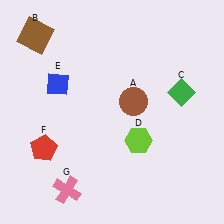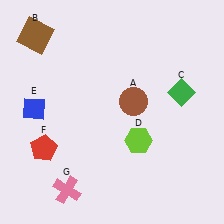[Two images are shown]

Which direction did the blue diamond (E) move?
The blue diamond (E) moved down.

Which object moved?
The blue diamond (E) moved down.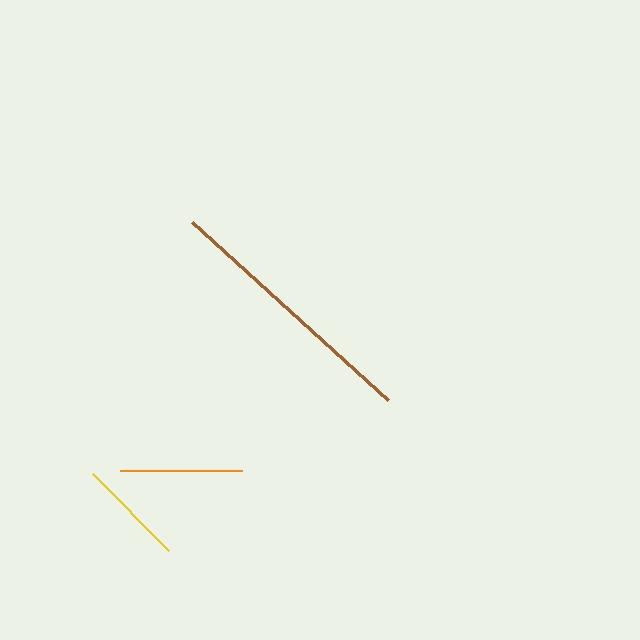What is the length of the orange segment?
The orange segment is approximately 122 pixels long.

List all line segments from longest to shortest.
From longest to shortest: brown, orange, yellow.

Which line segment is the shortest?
The yellow line is the shortest at approximately 108 pixels.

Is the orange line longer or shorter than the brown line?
The brown line is longer than the orange line.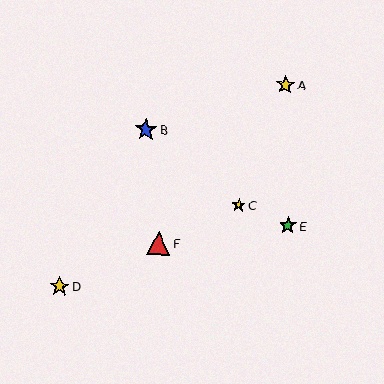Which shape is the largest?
The red triangle (labeled F) is the largest.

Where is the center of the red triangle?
The center of the red triangle is at (158, 243).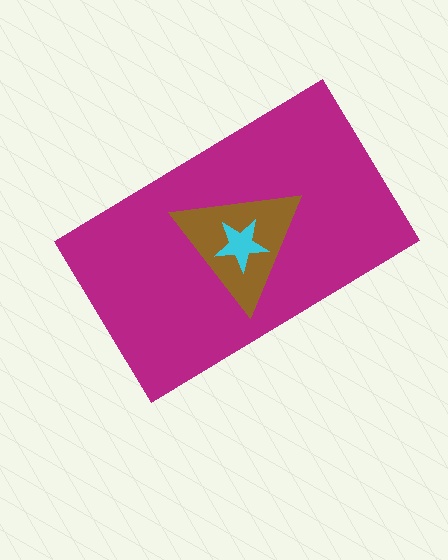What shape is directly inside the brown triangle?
The cyan star.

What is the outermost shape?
The magenta rectangle.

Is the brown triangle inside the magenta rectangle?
Yes.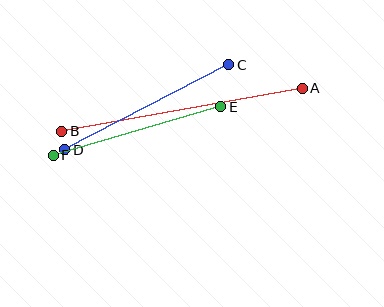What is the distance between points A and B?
The distance is approximately 244 pixels.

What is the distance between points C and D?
The distance is approximately 185 pixels.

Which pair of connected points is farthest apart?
Points A and B are farthest apart.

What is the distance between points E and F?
The distance is approximately 174 pixels.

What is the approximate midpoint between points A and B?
The midpoint is at approximately (182, 110) pixels.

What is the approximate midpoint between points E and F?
The midpoint is at approximately (137, 131) pixels.